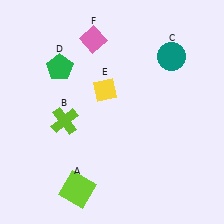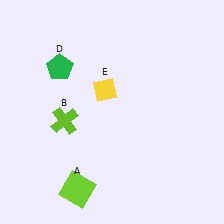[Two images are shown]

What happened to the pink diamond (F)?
The pink diamond (F) was removed in Image 2. It was in the top-left area of Image 1.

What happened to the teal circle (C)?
The teal circle (C) was removed in Image 2. It was in the top-right area of Image 1.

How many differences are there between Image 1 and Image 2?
There are 2 differences between the two images.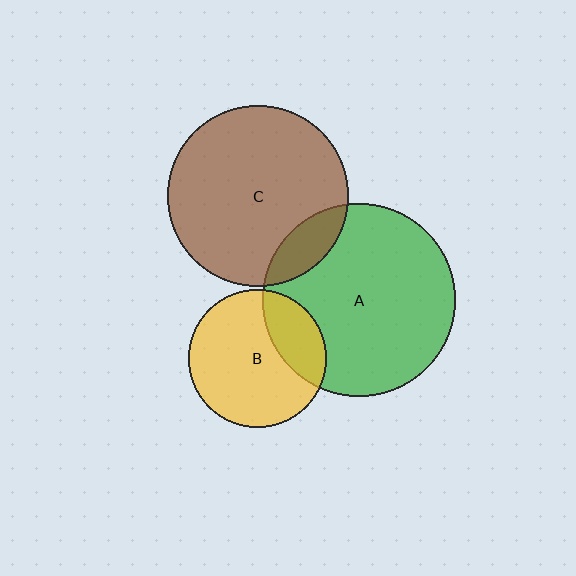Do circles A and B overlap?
Yes.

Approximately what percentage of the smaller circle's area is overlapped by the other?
Approximately 25%.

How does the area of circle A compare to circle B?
Approximately 1.9 times.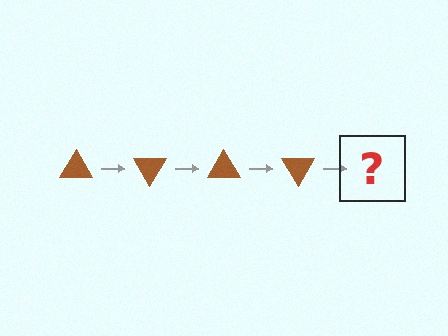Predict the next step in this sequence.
The next step is a brown triangle rotated 240 degrees.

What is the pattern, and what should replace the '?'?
The pattern is that the triangle rotates 60 degrees each step. The '?' should be a brown triangle rotated 240 degrees.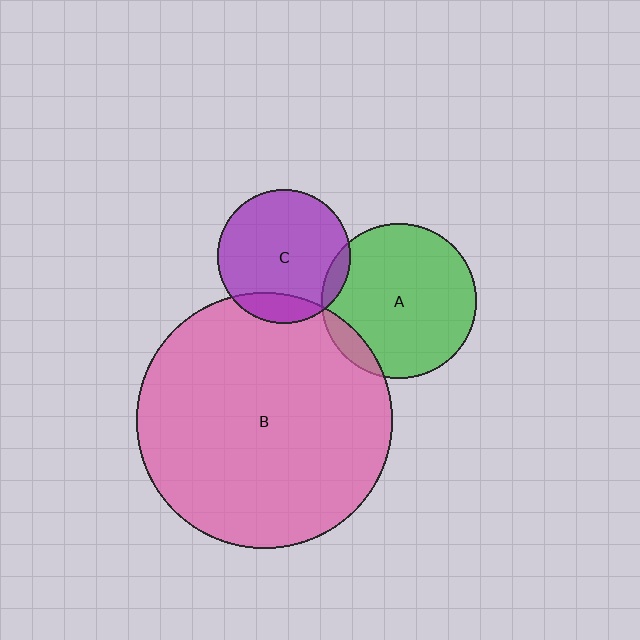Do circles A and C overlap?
Yes.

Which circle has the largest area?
Circle B (pink).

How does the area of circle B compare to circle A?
Approximately 2.7 times.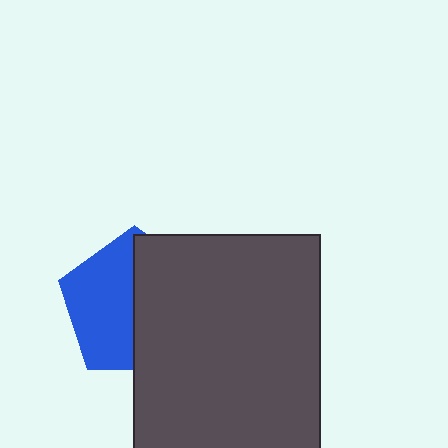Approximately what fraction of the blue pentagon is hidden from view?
Roughly 50% of the blue pentagon is hidden behind the dark gray rectangle.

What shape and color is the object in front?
The object in front is a dark gray rectangle.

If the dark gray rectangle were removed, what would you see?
You would see the complete blue pentagon.